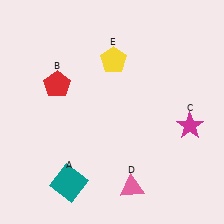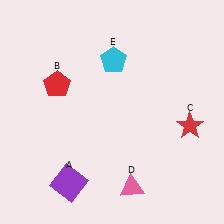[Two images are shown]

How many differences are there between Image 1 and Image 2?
There are 3 differences between the two images.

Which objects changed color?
A changed from teal to purple. C changed from magenta to red. E changed from yellow to cyan.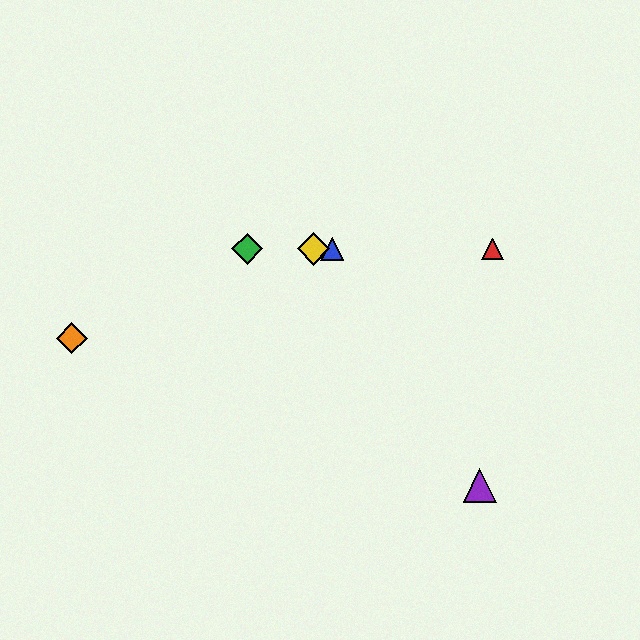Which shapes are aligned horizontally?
The red triangle, the blue triangle, the green diamond, the yellow diamond are aligned horizontally.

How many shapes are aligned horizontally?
4 shapes (the red triangle, the blue triangle, the green diamond, the yellow diamond) are aligned horizontally.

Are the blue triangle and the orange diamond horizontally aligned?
No, the blue triangle is at y≈249 and the orange diamond is at y≈338.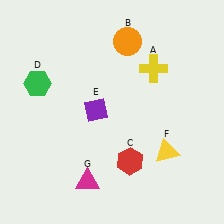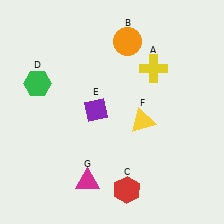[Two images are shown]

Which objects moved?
The objects that moved are: the red hexagon (C), the yellow triangle (F).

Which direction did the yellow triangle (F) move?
The yellow triangle (F) moved up.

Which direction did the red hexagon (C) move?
The red hexagon (C) moved down.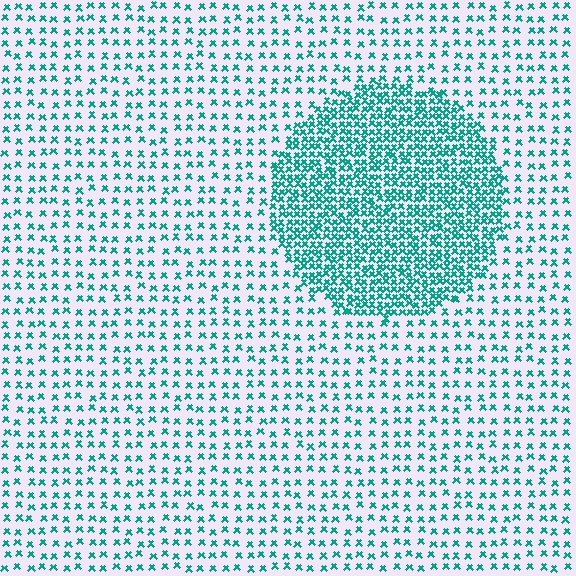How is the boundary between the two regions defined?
The boundary is defined by a change in element density (approximately 2.6x ratio). All elements are the same color, size, and shape.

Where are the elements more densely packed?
The elements are more densely packed inside the circle boundary.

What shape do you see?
I see a circle.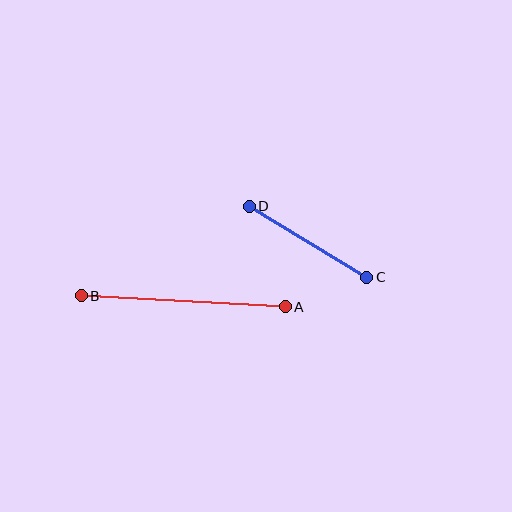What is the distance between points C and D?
The distance is approximately 137 pixels.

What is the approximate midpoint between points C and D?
The midpoint is at approximately (308, 242) pixels.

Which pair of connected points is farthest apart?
Points A and B are farthest apart.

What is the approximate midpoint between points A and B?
The midpoint is at approximately (183, 301) pixels.